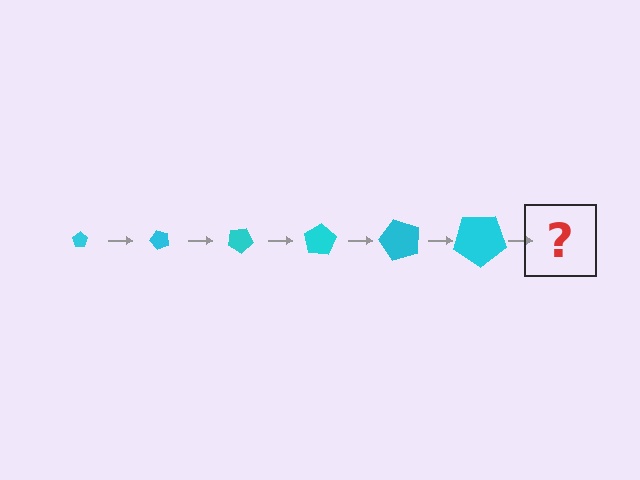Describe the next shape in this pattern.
It should be a pentagon, larger than the previous one and rotated 300 degrees from the start.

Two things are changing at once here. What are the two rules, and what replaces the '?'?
The two rules are that the pentagon grows larger each step and it rotates 50 degrees each step. The '?' should be a pentagon, larger than the previous one and rotated 300 degrees from the start.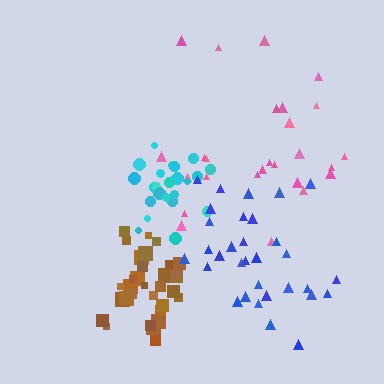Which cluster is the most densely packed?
Brown.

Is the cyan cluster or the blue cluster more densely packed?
Cyan.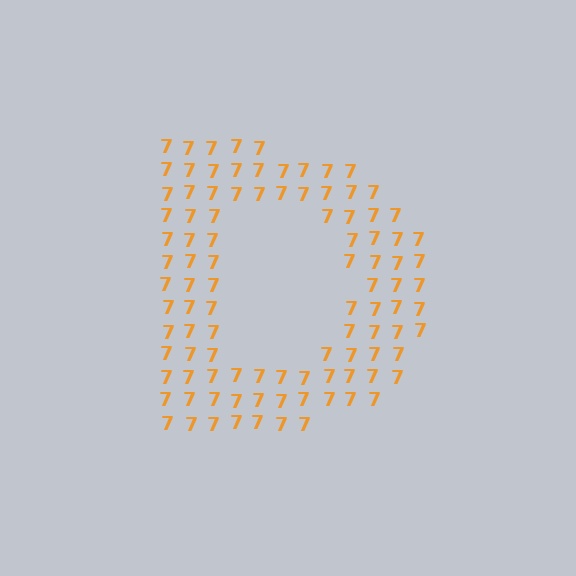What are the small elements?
The small elements are digit 7's.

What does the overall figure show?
The overall figure shows the letter D.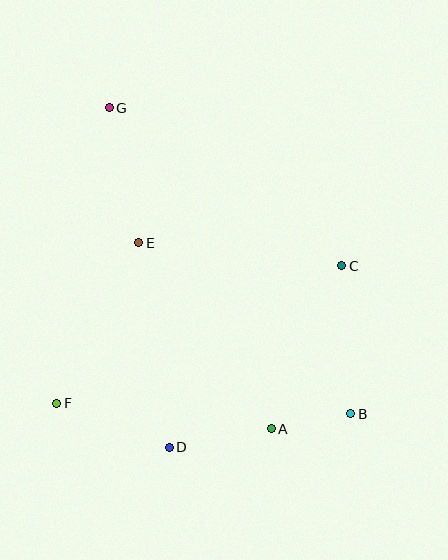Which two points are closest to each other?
Points A and B are closest to each other.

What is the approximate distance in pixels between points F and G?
The distance between F and G is approximately 301 pixels.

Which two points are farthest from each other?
Points B and G are farthest from each other.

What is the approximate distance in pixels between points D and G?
The distance between D and G is approximately 345 pixels.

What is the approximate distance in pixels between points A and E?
The distance between A and E is approximately 228 pixels.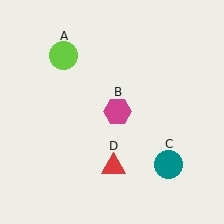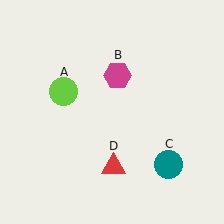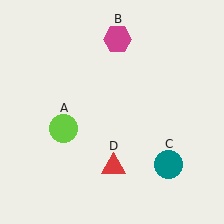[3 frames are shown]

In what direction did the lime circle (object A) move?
The lime circle (object A) moved down.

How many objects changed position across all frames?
2 objects changed position: lime circle (object A), magenta hexagon (object B).